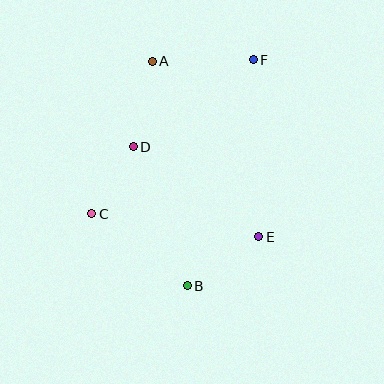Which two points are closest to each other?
Points C and D are closest to each other.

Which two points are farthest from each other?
Points B and F are farthest from each other.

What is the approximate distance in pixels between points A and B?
The distance between A and B is approximately 227 pixels.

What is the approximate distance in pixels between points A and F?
The distance between A and F is approximately 101 pixels.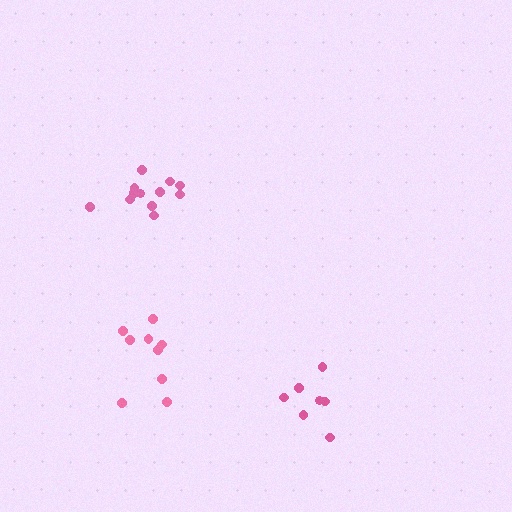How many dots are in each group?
Group 1: 12 dots, Group 2: 9 dots, Group 3: 7 dots (28 total).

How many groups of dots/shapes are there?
There are 3 groups.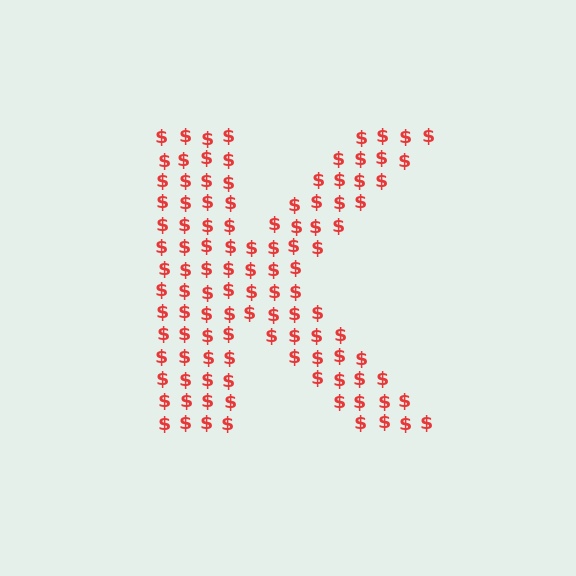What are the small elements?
The small elements are dollar signs.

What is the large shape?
The large shape is the letter K.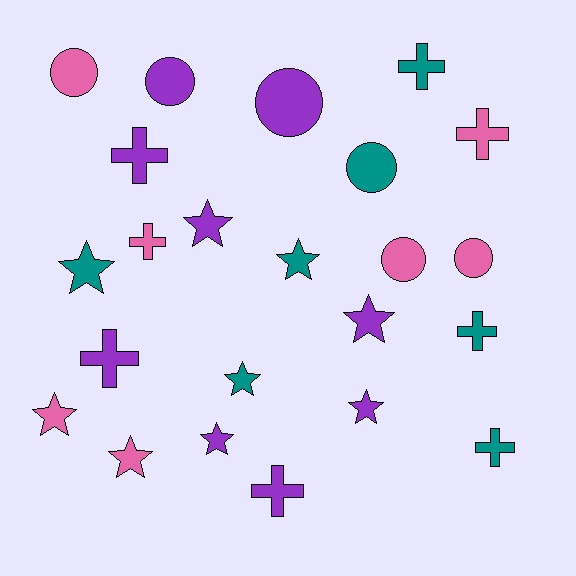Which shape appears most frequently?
Star, with 9 objects.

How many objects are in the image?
There are 23 objects.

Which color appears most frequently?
Purple, with 9 objects.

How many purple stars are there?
There are 4 purple stars.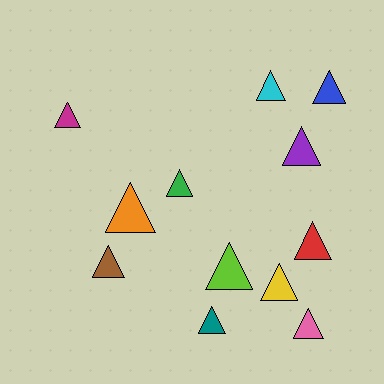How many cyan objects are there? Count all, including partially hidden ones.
There is 1 cyan object.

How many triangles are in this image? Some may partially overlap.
There are 12 triangles.